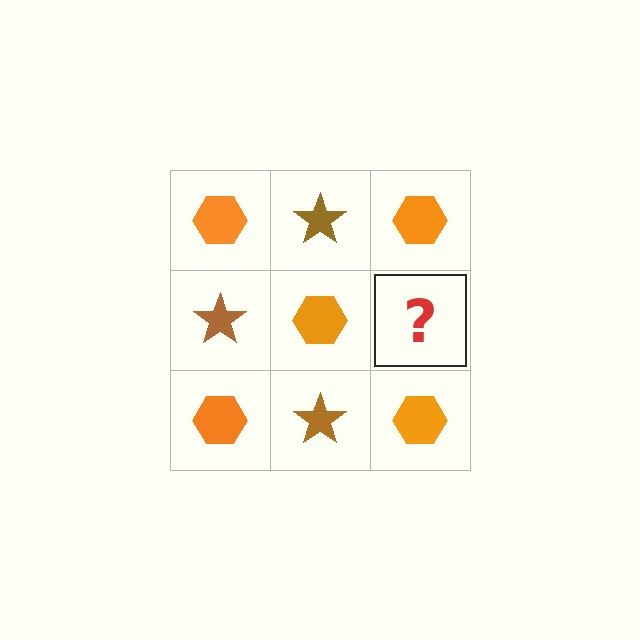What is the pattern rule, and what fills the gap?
The rule is that it alternates orange hexagon and brown star in a checkerboard pattern. The gap should be filled with a brown star.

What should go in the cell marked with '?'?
The missing cell should contain a brown star.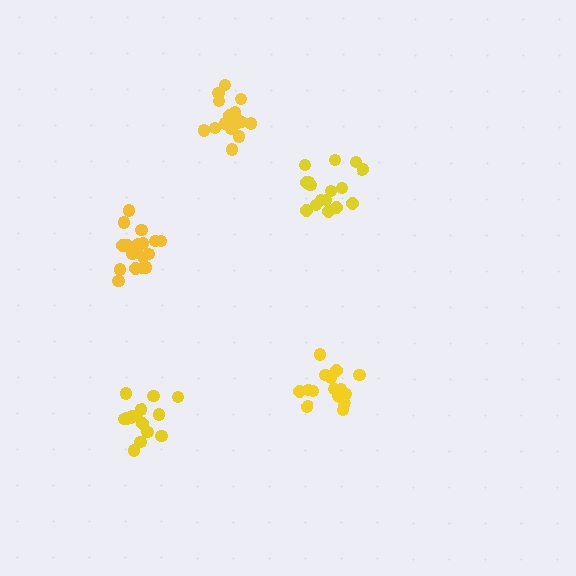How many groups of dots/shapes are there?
There are 5 groups.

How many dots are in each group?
Group 1: 20 dots, Group 2: 16 dots, Group 3: 16 dots, Group 4: 15 dots, Group 5: 17 dots (84 total).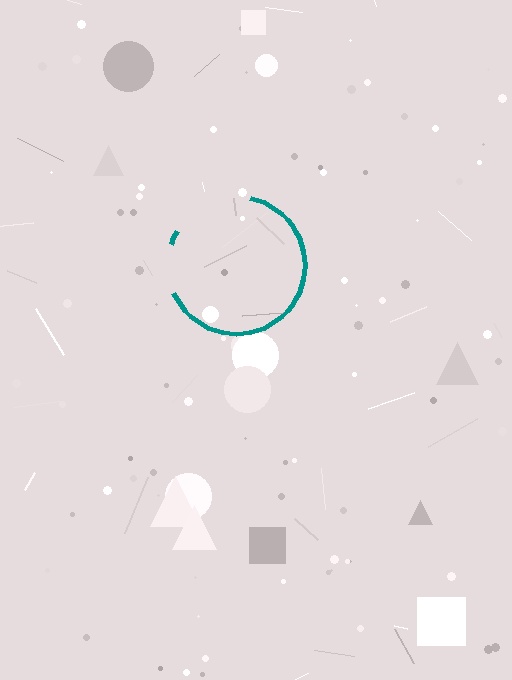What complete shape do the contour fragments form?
The contour fragments form a circle.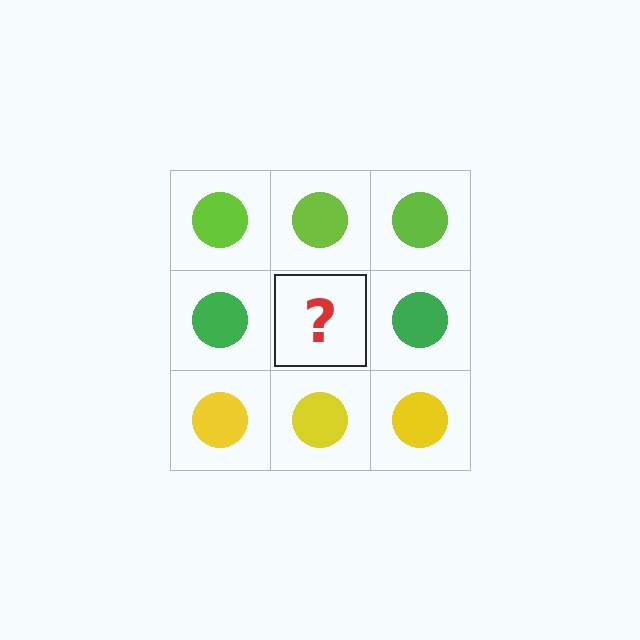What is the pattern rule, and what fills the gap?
The rule is that each row has a consistent color. The gap should be filled with a green circle.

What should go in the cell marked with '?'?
The missing cell should contain a green circle.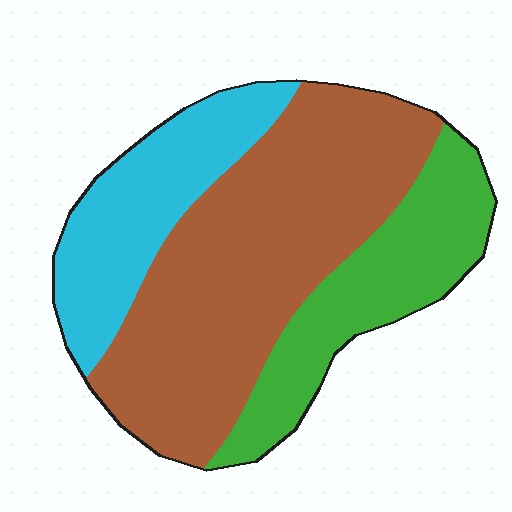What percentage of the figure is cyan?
Cyan takes up about one quarter (1/4) of the figure.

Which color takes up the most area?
Brown, at roughly 55%.